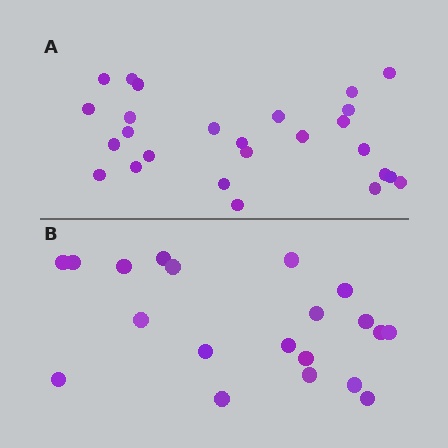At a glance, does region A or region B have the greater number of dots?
Region A (the top region) has more dots.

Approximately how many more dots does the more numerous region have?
Region A has about 6 more dots than region B.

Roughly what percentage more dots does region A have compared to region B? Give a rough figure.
About 30% more.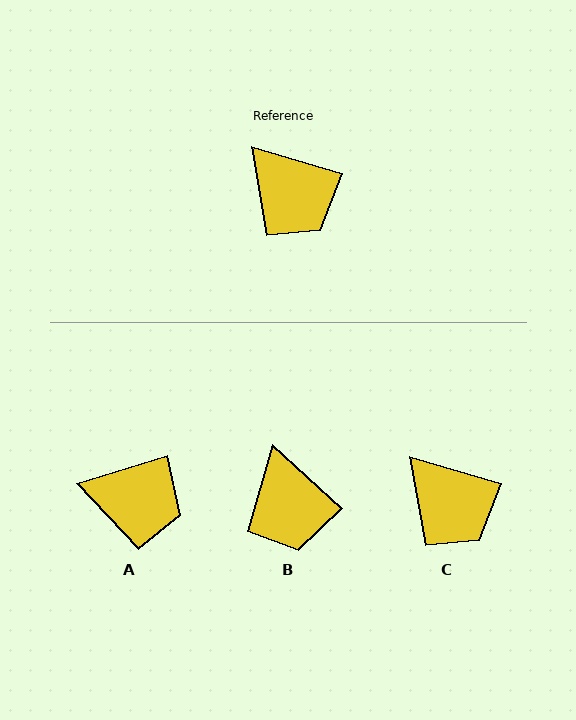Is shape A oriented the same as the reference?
No, it is off by about 33 degrees.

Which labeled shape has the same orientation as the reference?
C.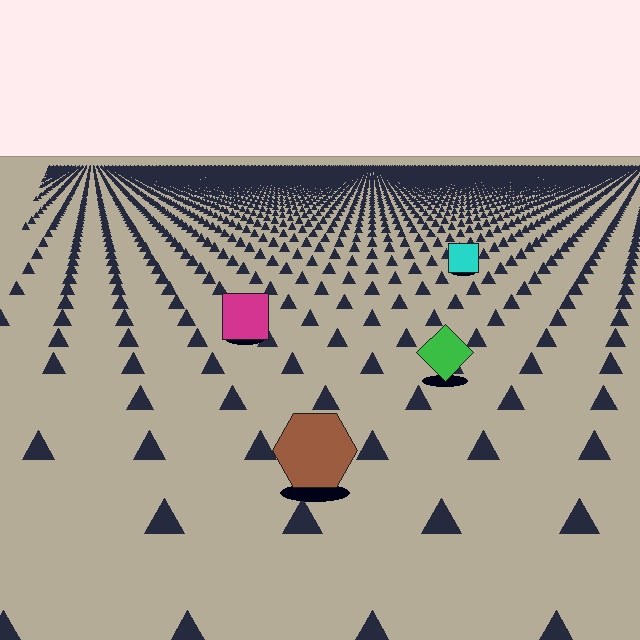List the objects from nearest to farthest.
From nearest to farthest: the brown hexagon, the green diamond, the magenta square, the cyan square.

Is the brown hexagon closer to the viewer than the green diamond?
Yes. The brown hexagon is closer — you can tell from the texture gradient: the ground texture is coarser near it.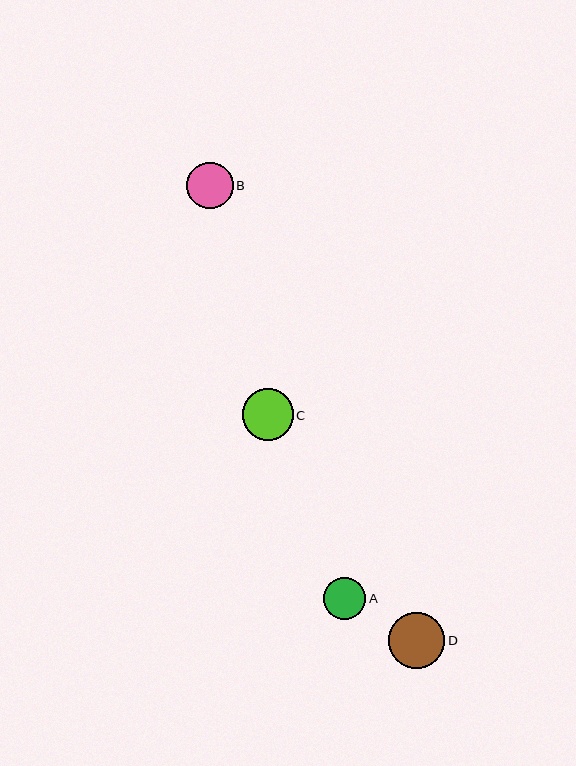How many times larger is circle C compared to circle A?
Circle C is approximately 1.2 times the size of circle A.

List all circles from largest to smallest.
From largest to smallest: D, C, B, A.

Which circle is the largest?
Circle D is the largest with a size of approximately 57 pixels.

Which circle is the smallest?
Circle A is the smallest with a size of approximately 43 pixels.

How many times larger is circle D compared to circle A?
Circle D is approximately 1.3 times the size of circle A.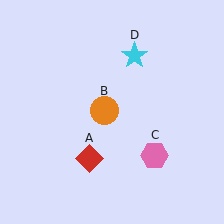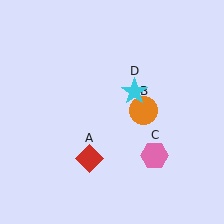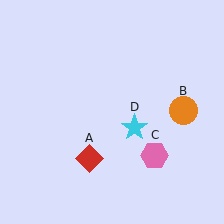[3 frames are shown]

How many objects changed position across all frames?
2 objects changed position: orange circle (object B), cyan star (object D).